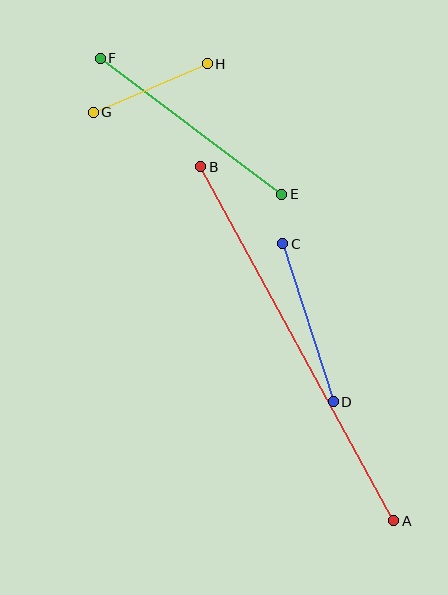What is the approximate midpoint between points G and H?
The midpoint is at approximately (150, 88) pixels.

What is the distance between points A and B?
The distance is approximately 404 pixels.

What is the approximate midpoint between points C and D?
The midpoint is at approximately (308, 323) pixels.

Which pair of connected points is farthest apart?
Points A and B are farthest apart.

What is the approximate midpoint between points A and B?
The midpoint is at approximately (297, 344) pixels.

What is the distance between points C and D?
The distance is approximately 166 pixels.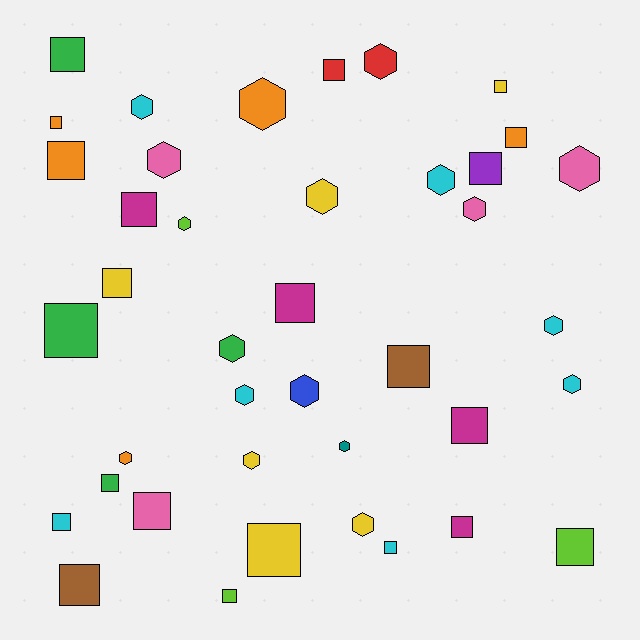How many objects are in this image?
There are 40 objects.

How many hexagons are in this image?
There are 18 hexagons.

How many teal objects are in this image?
There is 1 teal object.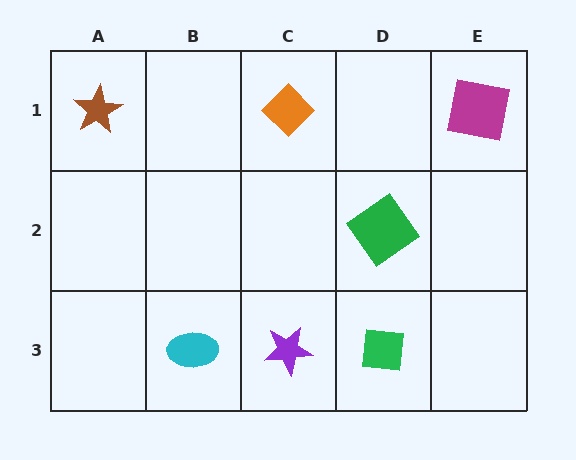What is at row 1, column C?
An orange diamond.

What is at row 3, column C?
A purple star.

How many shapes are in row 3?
3 shapes.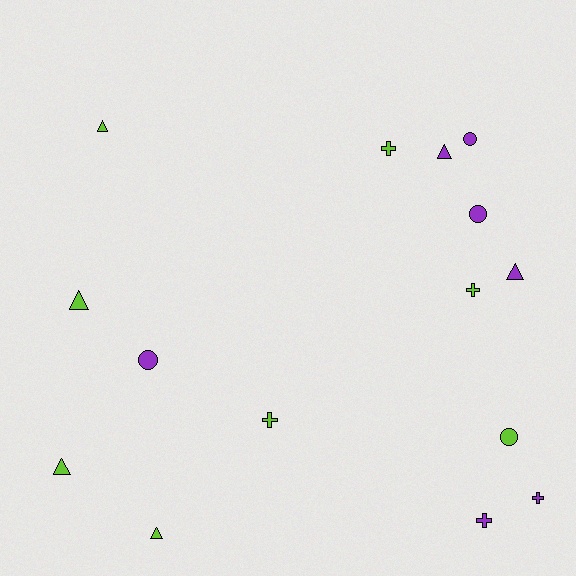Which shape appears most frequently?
Triangle, with 6 objects.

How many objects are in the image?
There are 15 objects.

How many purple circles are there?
There are 3 purple circles.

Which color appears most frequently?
Lime, with 8 objects.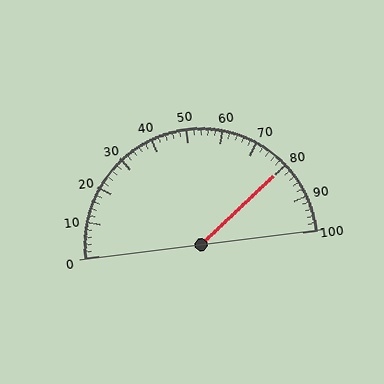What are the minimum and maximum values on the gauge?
The gauge ranges from 0 to 100.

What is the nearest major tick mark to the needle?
The nearest major tick mark is 80.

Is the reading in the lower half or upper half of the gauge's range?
The reading is in the upper half of the range (0 to 100).